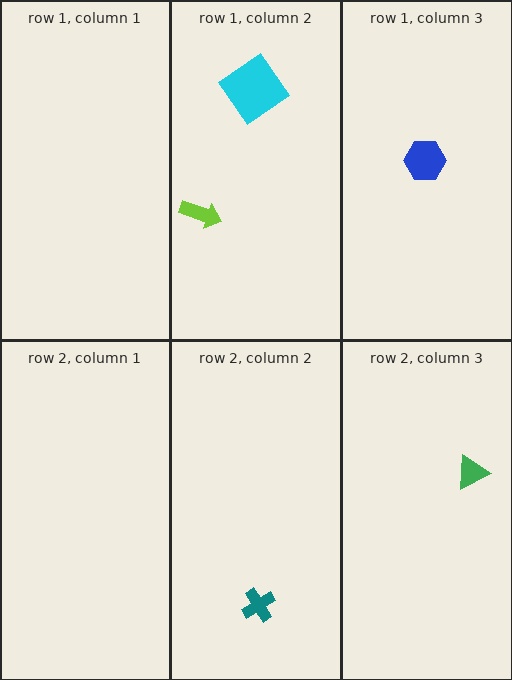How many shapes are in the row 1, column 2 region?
2.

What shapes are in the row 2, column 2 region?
The teal cross.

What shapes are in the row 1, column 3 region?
The blue hexagon.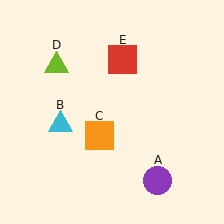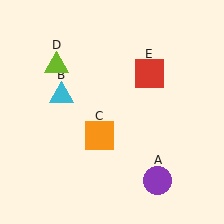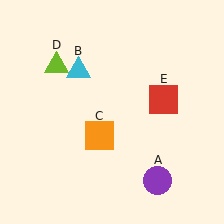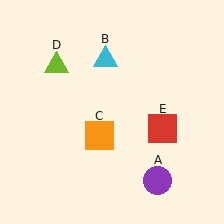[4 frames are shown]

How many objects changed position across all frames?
2 objects changed position: cyan triangle (object B), red square (object E).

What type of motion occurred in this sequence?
The cyan triangle (object B), red square (object E) rotated clockwise around the center of the scene.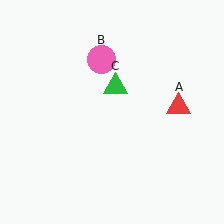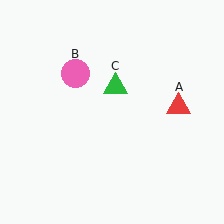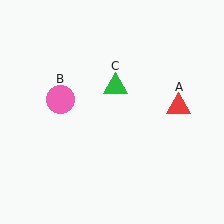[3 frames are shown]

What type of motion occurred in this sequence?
The pink circle (object B) rotated counterclockwise around the center of the scene.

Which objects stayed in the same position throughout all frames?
Red triangle (object A) and green triangle (object C) remained stationary.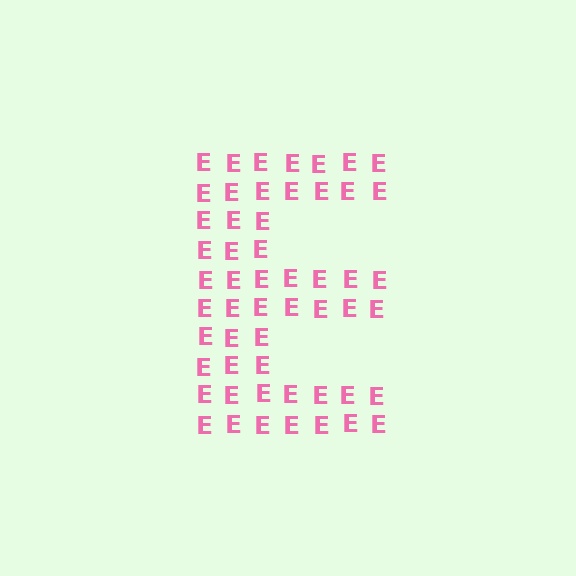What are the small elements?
The small elements are letter E's.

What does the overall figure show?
The overall figure shows the letter E.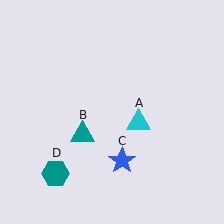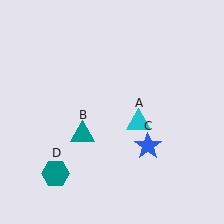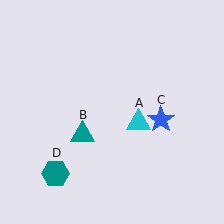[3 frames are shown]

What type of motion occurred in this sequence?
The blue star (object C) rotated counterclockwise around the center of the scene.